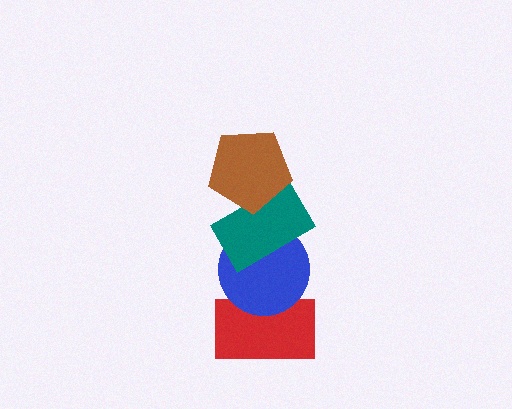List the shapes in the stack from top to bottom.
From top to bottom: the brown pentagon, the teal rectangle, the blue circle, the red rectangle.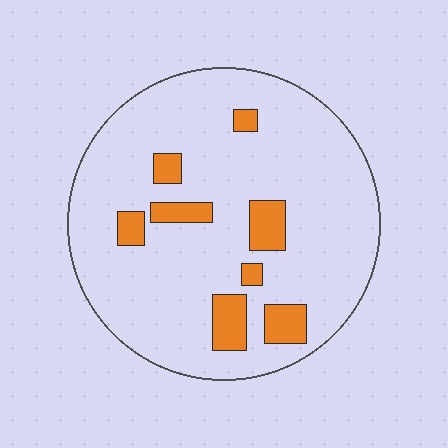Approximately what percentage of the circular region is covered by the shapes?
Approximately 15%.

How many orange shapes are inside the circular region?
8.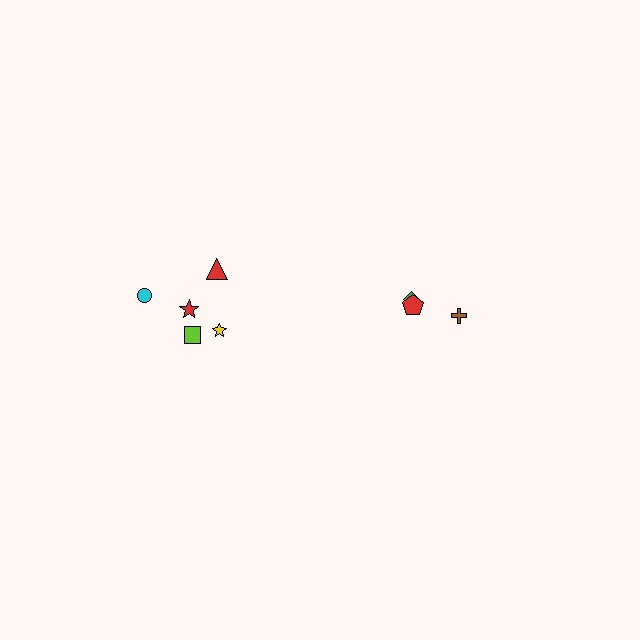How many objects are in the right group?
There are 3 objects.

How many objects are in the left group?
There are 5 objects.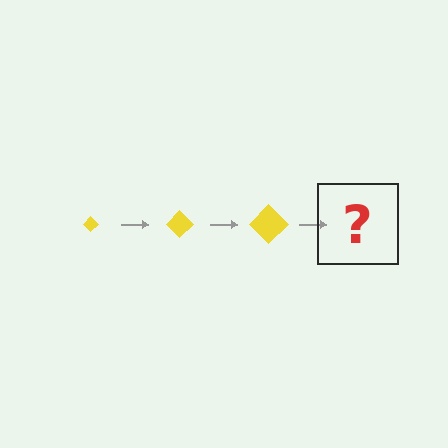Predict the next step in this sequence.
The next step is a yellow diamond, larger than the previous one.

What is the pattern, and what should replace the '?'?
The pattern is that the diamond gets progressively larger each step. The '?' should be a yellow diamond, larger than the previous one.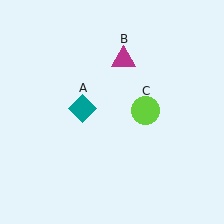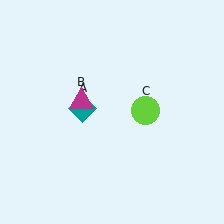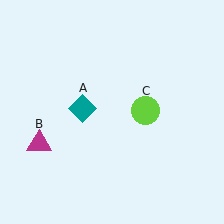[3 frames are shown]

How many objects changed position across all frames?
1 object changed position: magenta triangle (object B).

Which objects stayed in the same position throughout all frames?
Teal diamond (object A) and lime circle (object C) remained stationary.